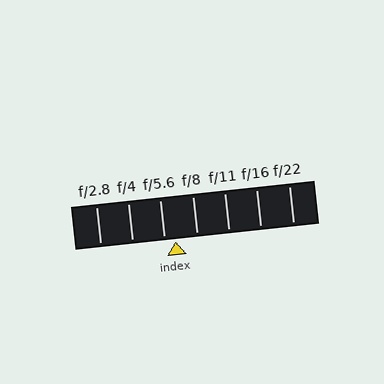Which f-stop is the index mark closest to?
The index mark is closest to f/5.6.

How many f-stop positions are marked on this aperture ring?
There are 7 f-stop positions marked.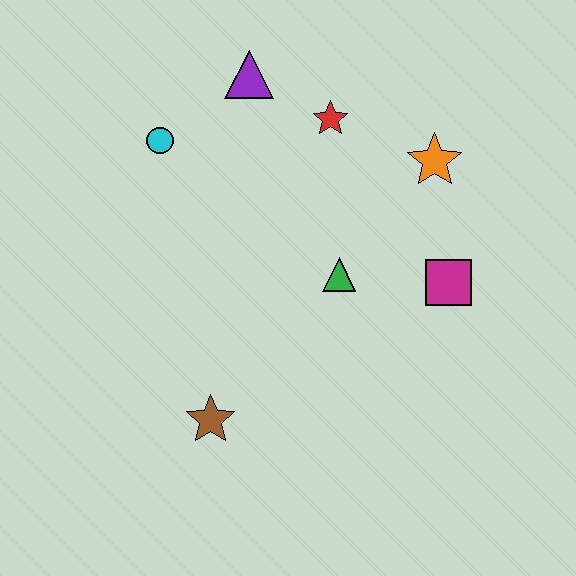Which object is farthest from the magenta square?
The cyan circle is farthest from the magenta square.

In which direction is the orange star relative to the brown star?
The orange star is above the brown star.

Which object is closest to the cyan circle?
The purple triangle is closest to the cyan circle.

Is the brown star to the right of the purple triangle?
No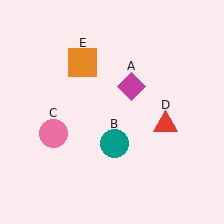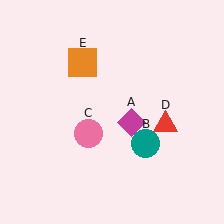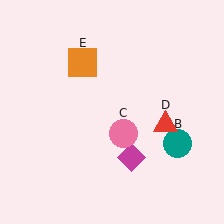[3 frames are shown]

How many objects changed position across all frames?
3 objects changed position: magenta diamond (object A), teal circle (object B), pink circle (object C).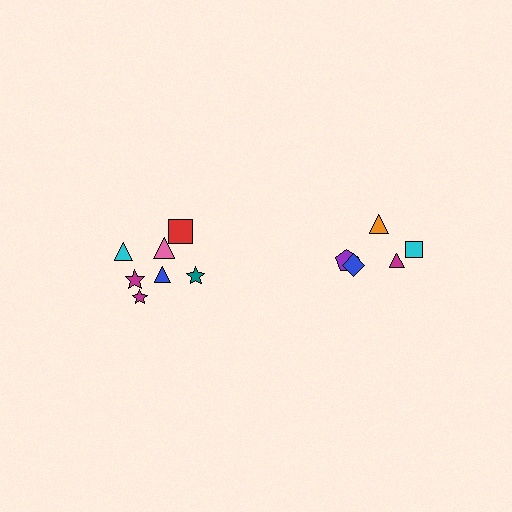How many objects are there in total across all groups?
There are 12 objects.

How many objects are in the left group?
There are 7 objects.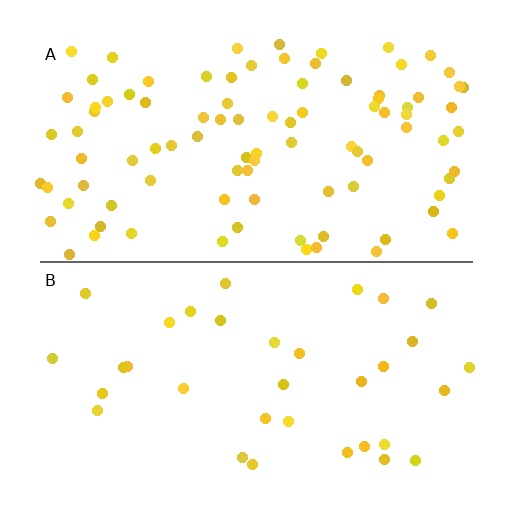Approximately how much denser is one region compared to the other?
Approximately 2.7× — region A over region B.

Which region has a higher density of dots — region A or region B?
A (the top).